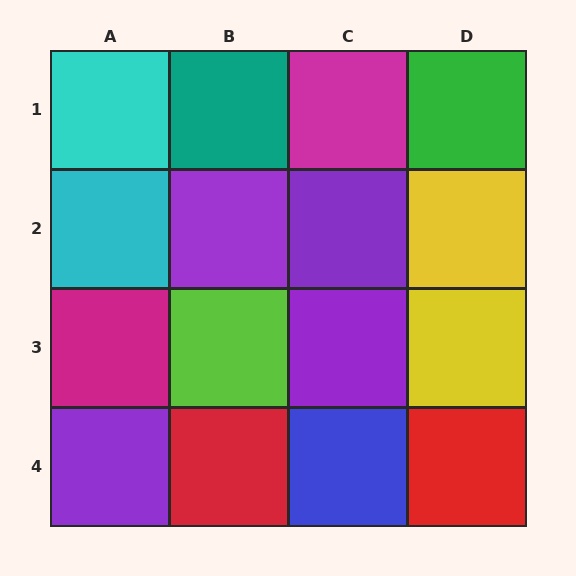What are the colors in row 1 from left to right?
Cyan, teal, magenta, green.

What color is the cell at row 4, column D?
Red.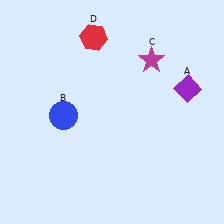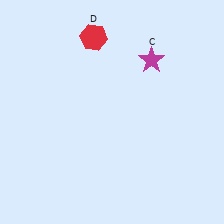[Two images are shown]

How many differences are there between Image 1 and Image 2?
There are 2 differences between the two images.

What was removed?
The purple diamond (A), the blue circle (B) were removed in Image 2.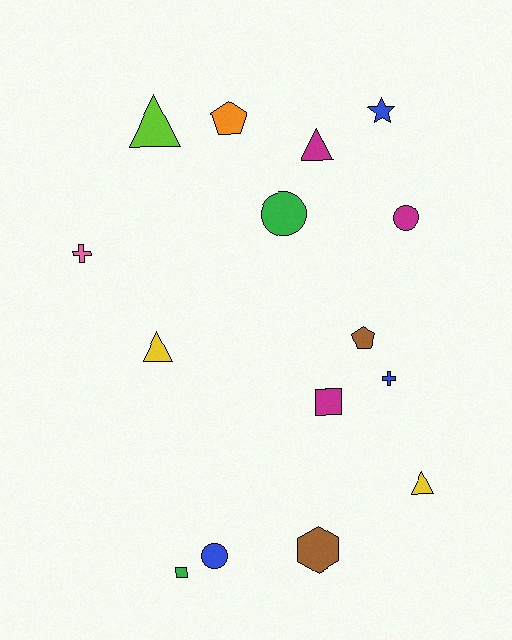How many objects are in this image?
There are 15 objects.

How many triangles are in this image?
There are 4 triangles.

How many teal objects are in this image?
There are no teal objects.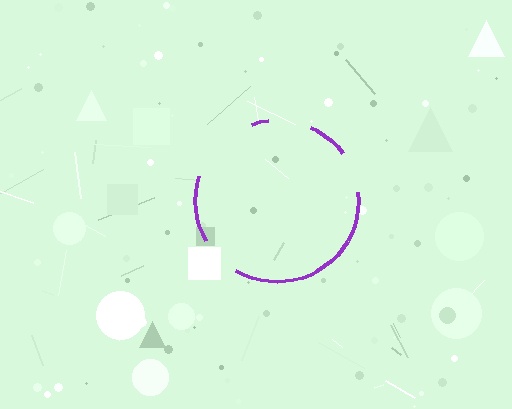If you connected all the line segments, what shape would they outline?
They would outline a circle.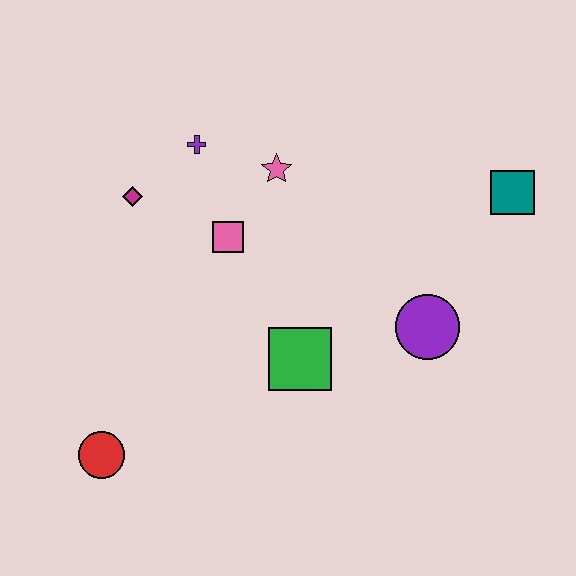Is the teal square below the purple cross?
Yes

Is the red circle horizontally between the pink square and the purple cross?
No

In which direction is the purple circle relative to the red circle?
The purple circle is to the right of the red circle.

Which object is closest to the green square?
The purple circle is closest to the green square.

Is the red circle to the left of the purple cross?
Yes